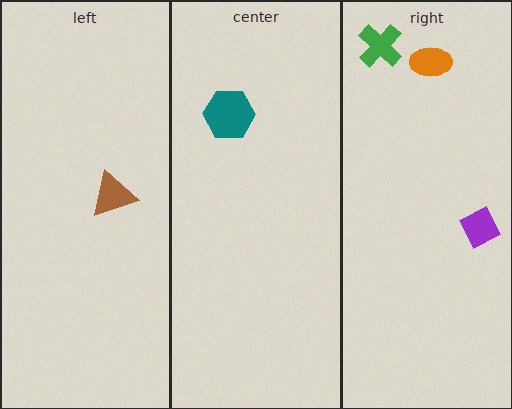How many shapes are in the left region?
1.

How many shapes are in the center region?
1.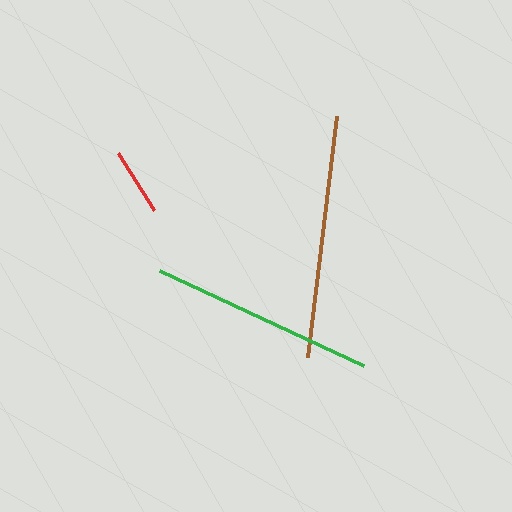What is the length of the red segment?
The red segment is approximately 67 pixels long.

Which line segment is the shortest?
The red line is the shortest at approximately 67 pixels.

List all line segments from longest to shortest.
From longest to shortest: brown, green, red.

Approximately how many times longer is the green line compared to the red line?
The green line is approximately 3.3 times the length of the red line.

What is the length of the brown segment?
The brown segment is approximately 243 pixels long.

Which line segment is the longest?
The brown line is the longest at approximately 243 pixels.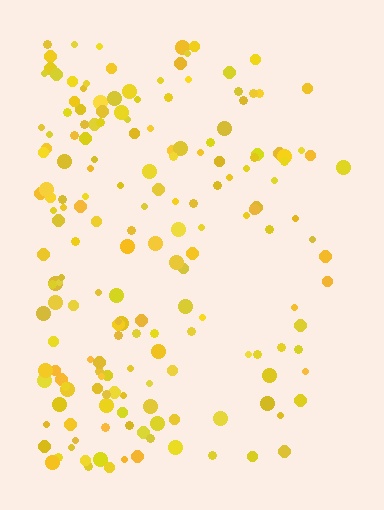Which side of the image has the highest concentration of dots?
The left.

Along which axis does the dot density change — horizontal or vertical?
Horizontal.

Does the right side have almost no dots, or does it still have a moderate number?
Still a moderate number, just noticeably fewer than the left.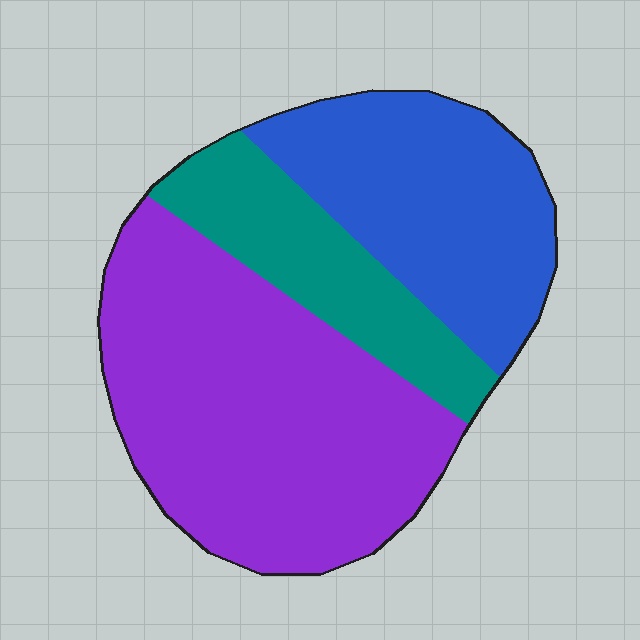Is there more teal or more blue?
Blue.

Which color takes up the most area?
Purple, at roughly 50%.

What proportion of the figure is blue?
Blue covers roughly 30% of the figure.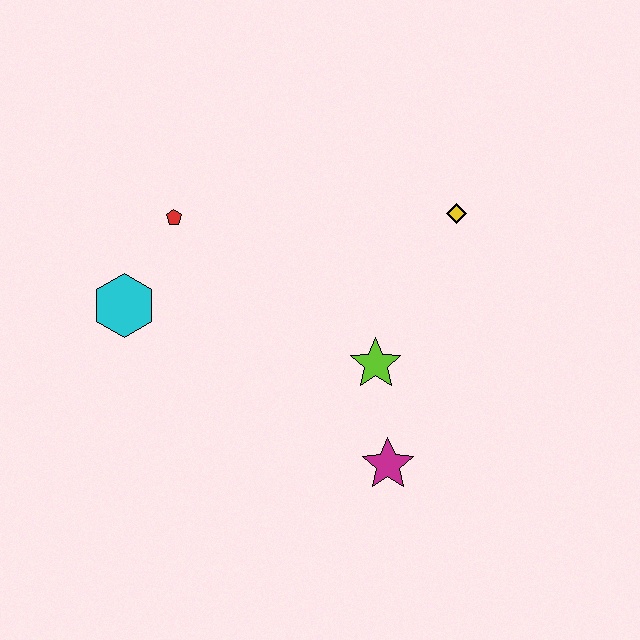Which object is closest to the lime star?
The magenta star is closest to the lime star.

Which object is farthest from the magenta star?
The red pentagon is farthest from the magenta star.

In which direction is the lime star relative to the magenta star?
The lime star is above the magenta star.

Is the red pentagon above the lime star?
Yes